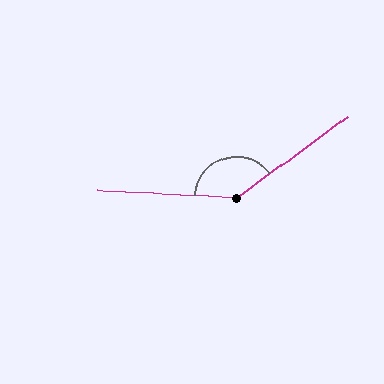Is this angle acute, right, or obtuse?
It is obtuse.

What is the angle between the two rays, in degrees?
Approximately 141 degrees.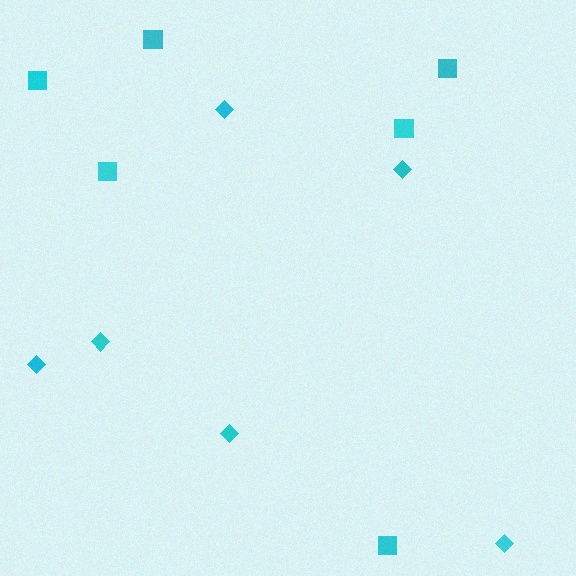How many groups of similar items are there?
There are 2 groups: one group of squares (6) and one group of diamonds (6).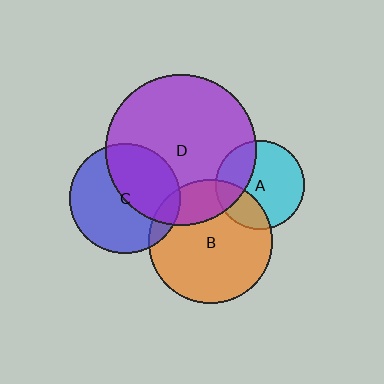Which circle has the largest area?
Circle D (purple).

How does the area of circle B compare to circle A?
Approximately 1.9 times.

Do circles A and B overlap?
Yes.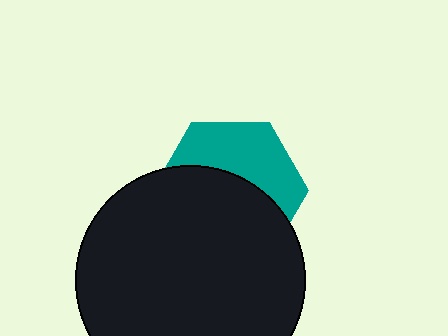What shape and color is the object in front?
The object in front is a black circle.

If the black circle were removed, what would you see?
You would see the complete teal hexagon.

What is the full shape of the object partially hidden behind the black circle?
The partially hidden object is a teal hexagon.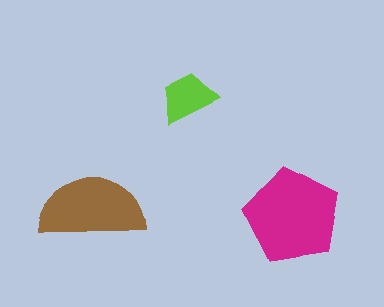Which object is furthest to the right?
The magenta pentagon is rightmost.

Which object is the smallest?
The lime trapezoid.